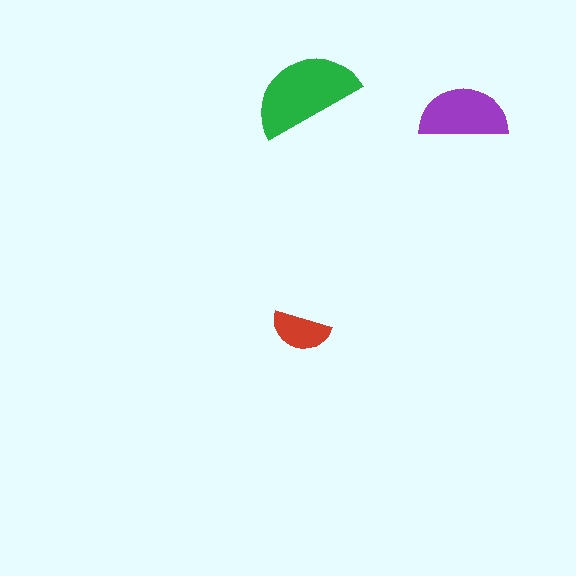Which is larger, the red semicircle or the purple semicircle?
The purple one.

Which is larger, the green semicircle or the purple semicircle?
The green one.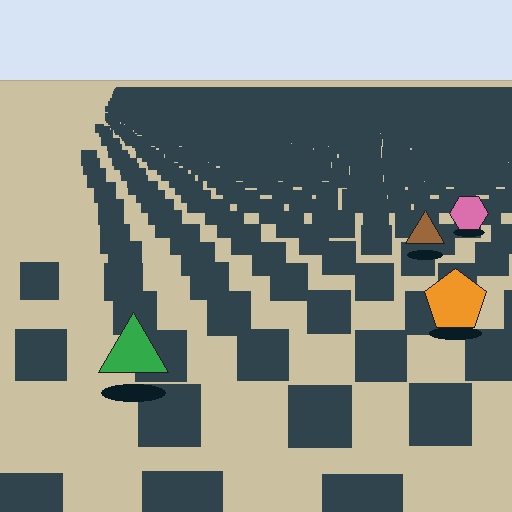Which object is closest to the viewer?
The green triangle is closest. The texture marks near it are larger and more spread out.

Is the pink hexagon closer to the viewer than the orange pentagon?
No. The orange pentagon is closer — you can tell from the texture gradient: the ground texture is coarser near it.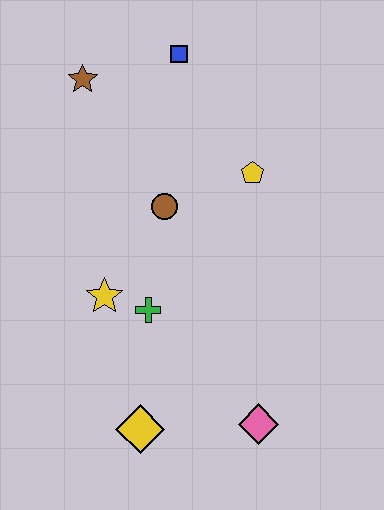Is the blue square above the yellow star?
Yes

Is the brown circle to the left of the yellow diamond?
No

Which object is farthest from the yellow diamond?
The blue square is farthest from the yellow diamond.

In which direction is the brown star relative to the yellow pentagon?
The brown star is to the left of the yellow pentagon.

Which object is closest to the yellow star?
The green cross is closest to the yellow star.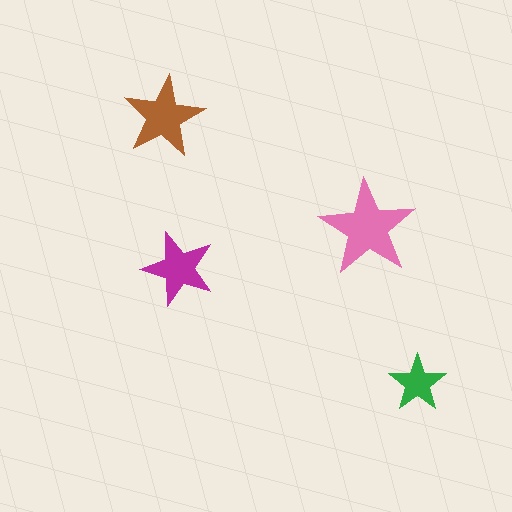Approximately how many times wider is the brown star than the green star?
About 1.5 times wider.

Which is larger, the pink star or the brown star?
The pink one.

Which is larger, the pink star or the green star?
The pink one.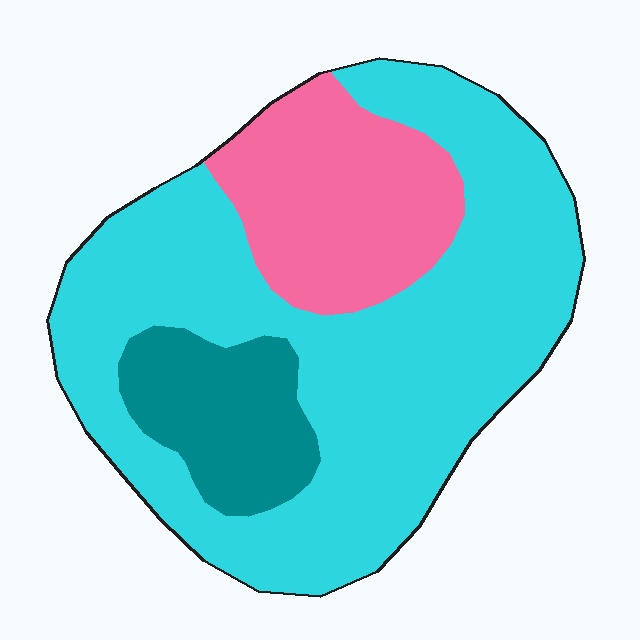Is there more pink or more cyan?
Cyan.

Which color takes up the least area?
Teal, at roughly 15%.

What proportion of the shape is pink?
Pink takes up about one fifth (1/5) of the shape.